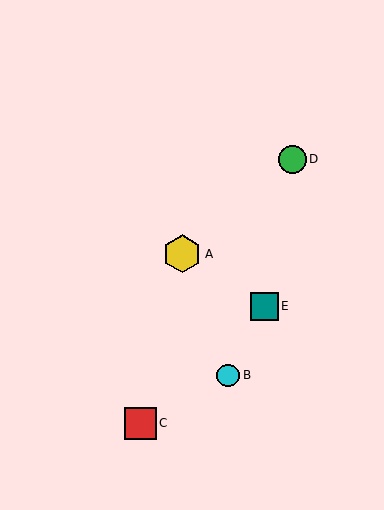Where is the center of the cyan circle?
The center of the cyan circle is at (228, 375).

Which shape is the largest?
The yellow hexagon (labeled A) is the largest.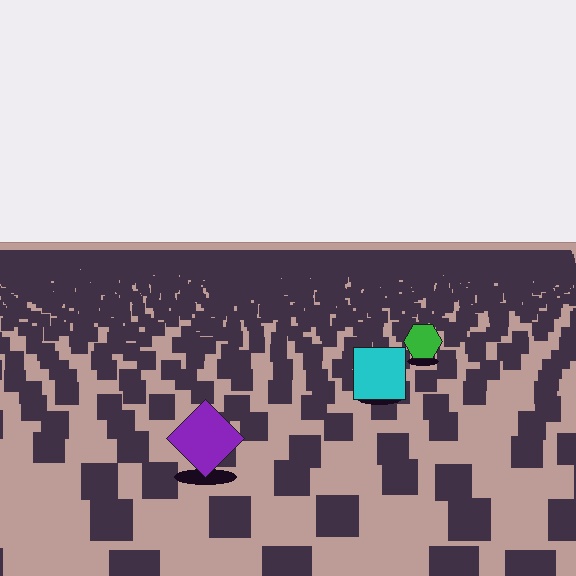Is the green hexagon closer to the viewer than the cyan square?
No. The cyan square is closer — you can tell from the texture gradient: the ground texture is coarser near it.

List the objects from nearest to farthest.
From nearest to farthest: the purple diamond, the cyan square, the green hexagon.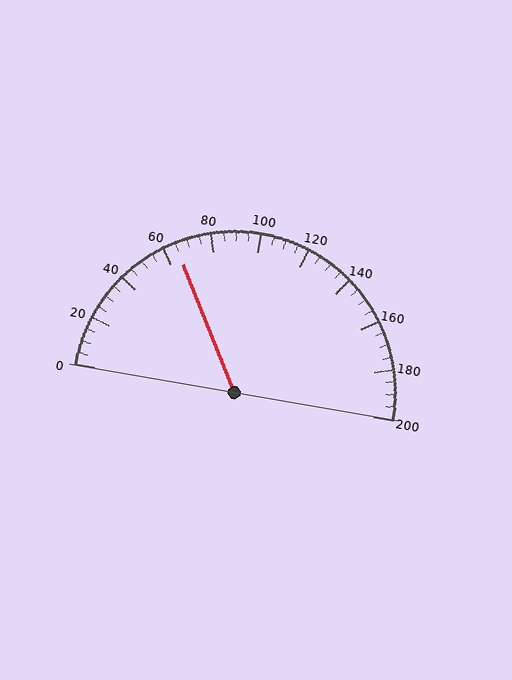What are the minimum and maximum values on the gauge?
The gauge ranges from 0 to 200.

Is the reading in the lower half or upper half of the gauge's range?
The reading is in the lower half of the range (0 to 200).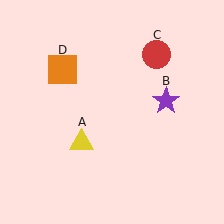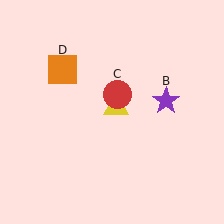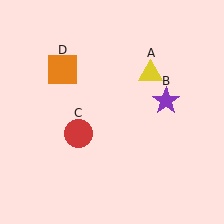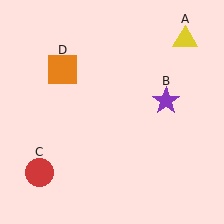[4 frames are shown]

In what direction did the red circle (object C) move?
The red circle (object C) moved down and to the left.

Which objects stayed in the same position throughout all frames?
Purple star (object B) and orange square (object D) remained stationary.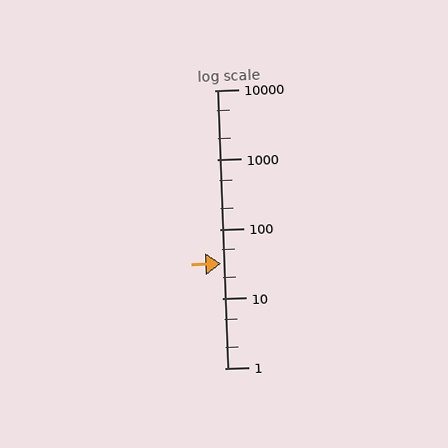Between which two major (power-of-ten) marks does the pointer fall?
The pointer is between 10 and 100.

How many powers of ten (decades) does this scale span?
The scale spans 4 decades, from 1 to 10000.